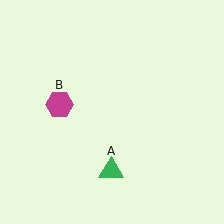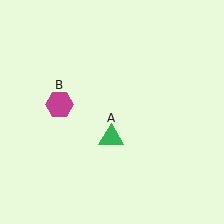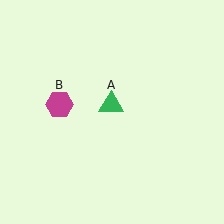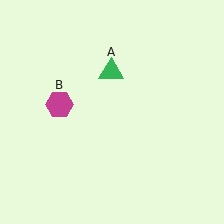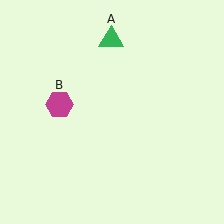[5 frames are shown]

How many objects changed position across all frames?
1 object changed position: green triangle (object A).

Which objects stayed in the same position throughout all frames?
Magenta hexagon (object B) remained stationary.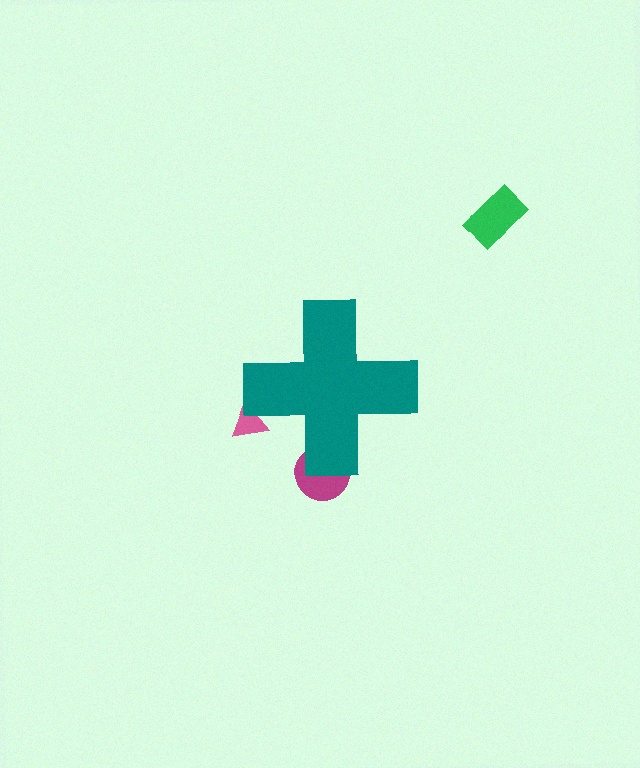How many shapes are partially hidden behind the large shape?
2 shapes are partially hidden.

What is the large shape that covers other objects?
A teal cross.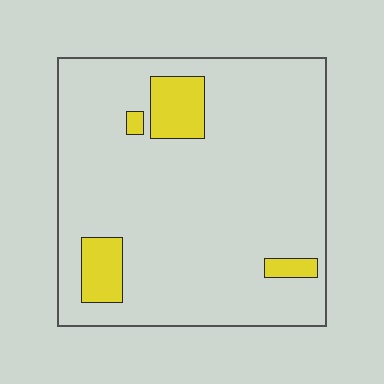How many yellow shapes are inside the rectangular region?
4.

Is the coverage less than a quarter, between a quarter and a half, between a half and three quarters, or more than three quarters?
Less than a quarter.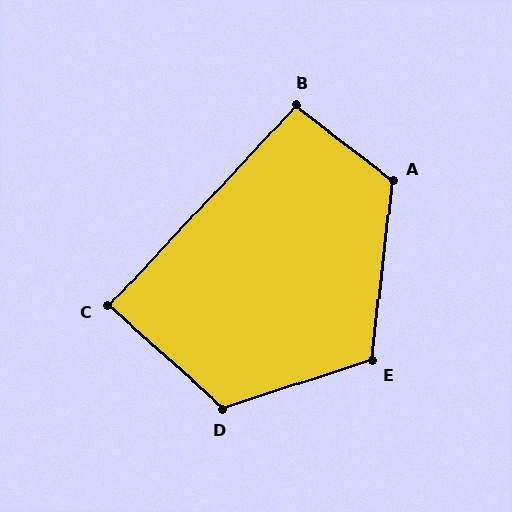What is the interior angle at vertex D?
Approximately 120 degrees (obtuse).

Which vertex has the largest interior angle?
A, at approximately 122 degrees.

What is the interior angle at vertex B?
Approximately 95 degrees (obtuse).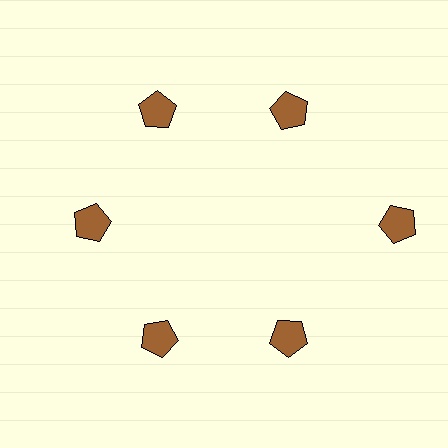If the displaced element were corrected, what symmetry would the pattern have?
It would have 6-fold rotational symmetry — the pattern would map onto itself every 60 degrees.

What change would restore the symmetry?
The symmetry would be restored by moving it inward, back onto the ring so that all 6 pentagons sit at equal angles and equal distance from the center.